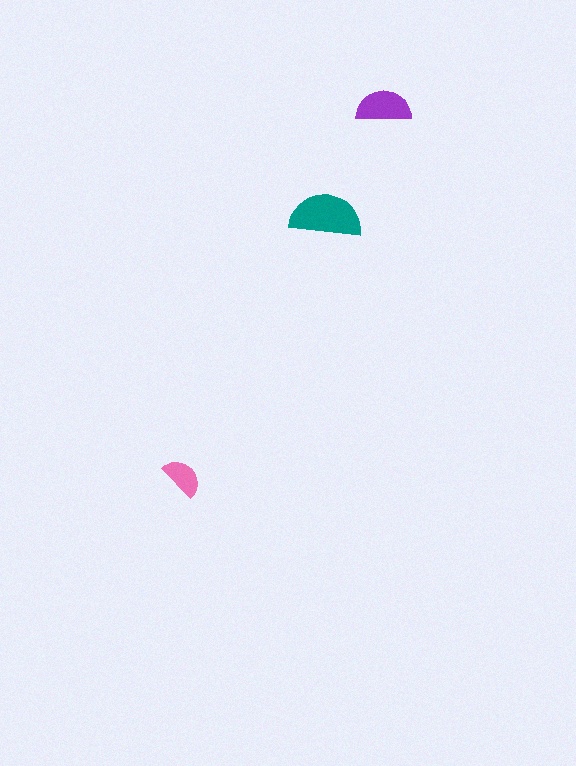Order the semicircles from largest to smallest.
the teal one, the purple one, the pink one.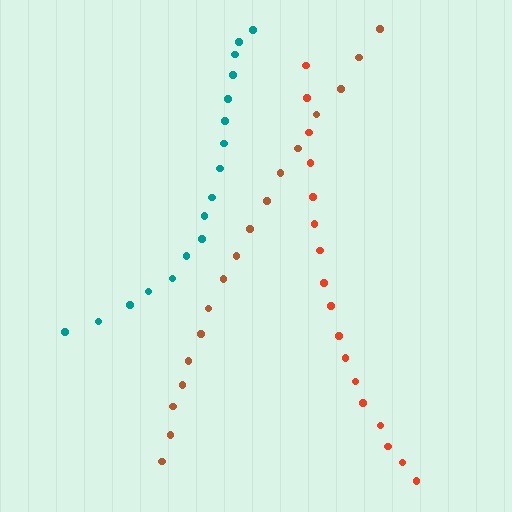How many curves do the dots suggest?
There are 3 distinct paths.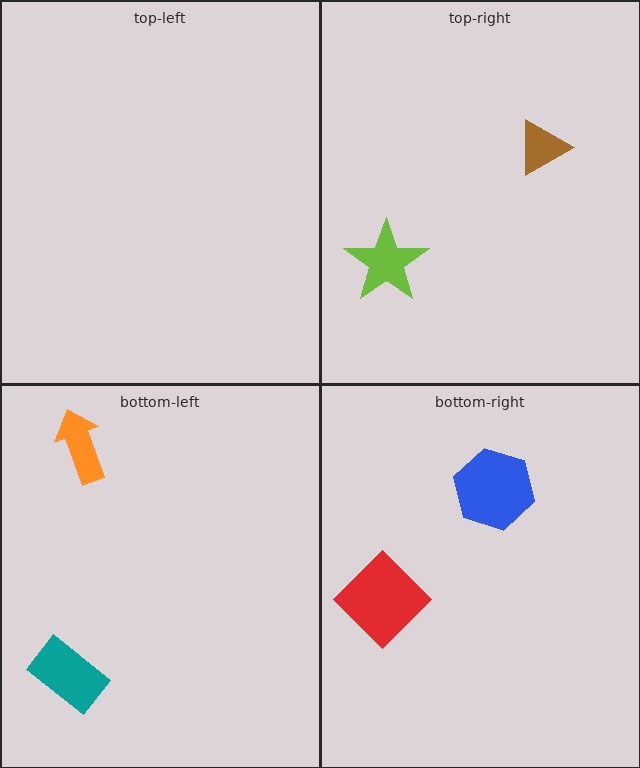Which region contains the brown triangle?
The top-right region.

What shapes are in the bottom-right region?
The red diamond, the blue hexagon.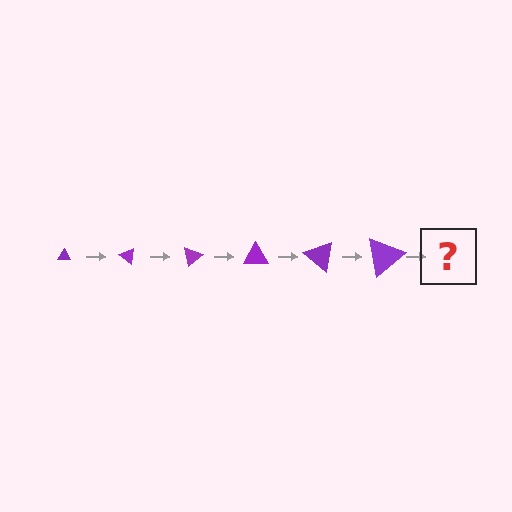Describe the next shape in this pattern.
It should be a triangle, larger than the previous one and rotated 240 degrees from the start.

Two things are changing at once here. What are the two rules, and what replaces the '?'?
The two rules are that the triangle grows larger each step and it rotates 40 degrees each step. The '?' should be a triangle, larger than the previous one and rotated 240 degrees from the start.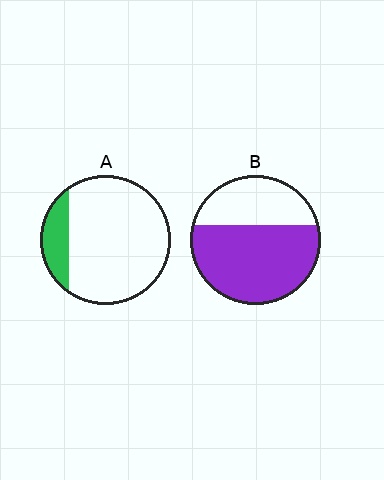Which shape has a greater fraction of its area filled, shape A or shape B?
Shape B.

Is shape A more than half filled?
No.